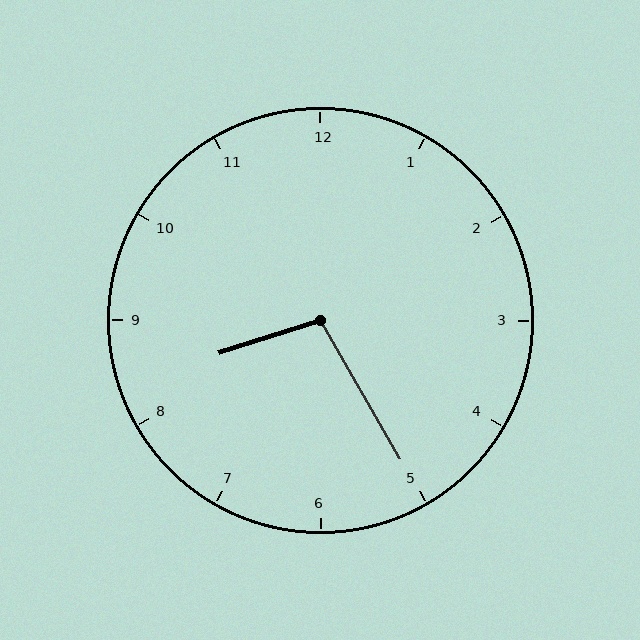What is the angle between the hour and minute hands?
Approximately 102 degrees.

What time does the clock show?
8:25.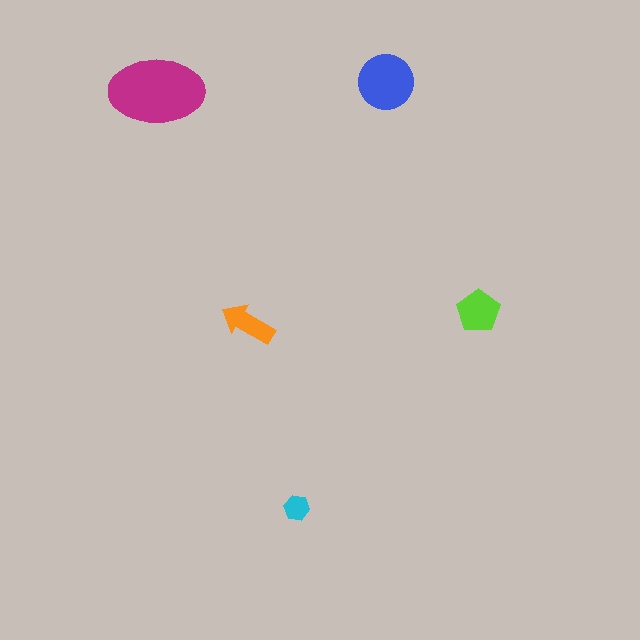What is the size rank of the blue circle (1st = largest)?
2nd.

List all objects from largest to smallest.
The magenta ellipse, the blue circle, the lime pentagon, the orange arrow, the cyan hexagon.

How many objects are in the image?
There are 5 objects in the image.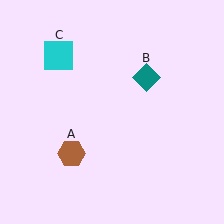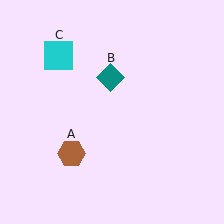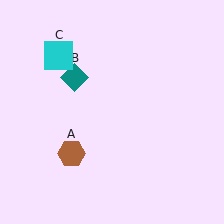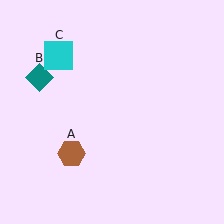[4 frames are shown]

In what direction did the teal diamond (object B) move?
The teal diamond (object B) moved left.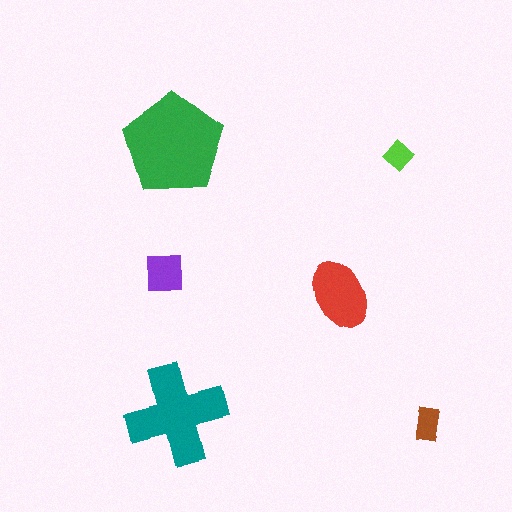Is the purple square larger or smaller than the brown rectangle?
Larger.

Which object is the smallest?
The lime diamond.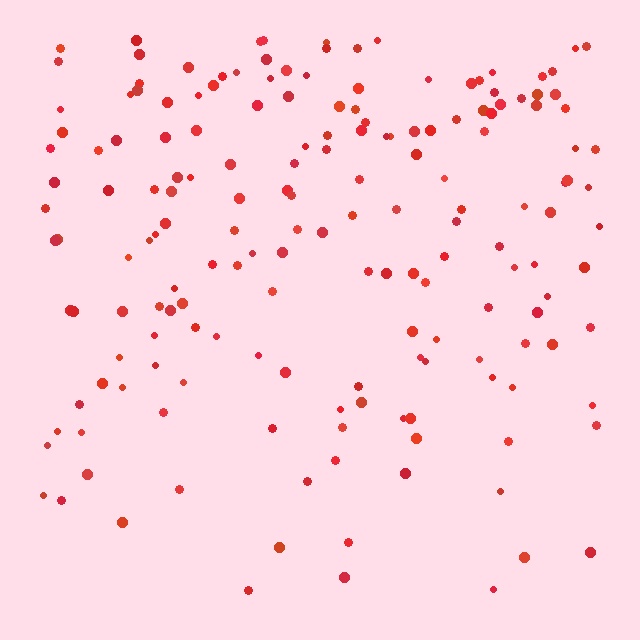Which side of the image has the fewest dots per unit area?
The bottom.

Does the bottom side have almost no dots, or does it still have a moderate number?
Still a moderate number, just noticeably fewer than the top.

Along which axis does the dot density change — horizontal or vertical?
Vertical.